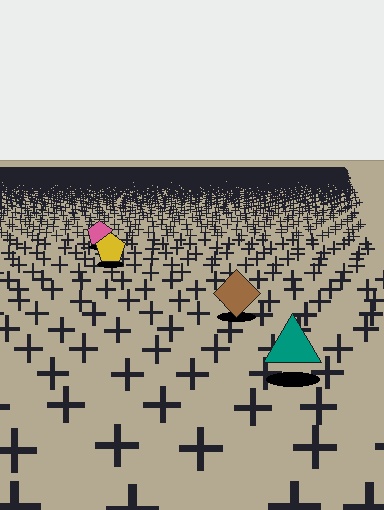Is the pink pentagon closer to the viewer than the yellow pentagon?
No. The yellow pentagon is closer — you can tell from the texture gradient: the ground texture is coarser near it.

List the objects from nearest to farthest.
From nearest to farthest: the teal triangle, the brown diamond, the yellow pentagon, the pink pentagon.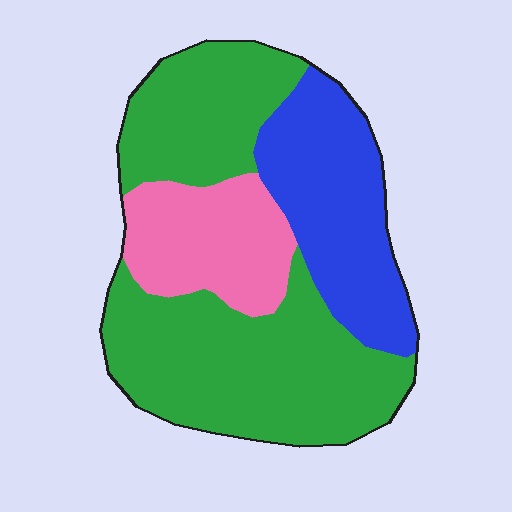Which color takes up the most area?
Green, at roughly 55%.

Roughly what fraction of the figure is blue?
Blue covers roughly 25% of the figure.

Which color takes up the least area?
Pink, at roughly 20%.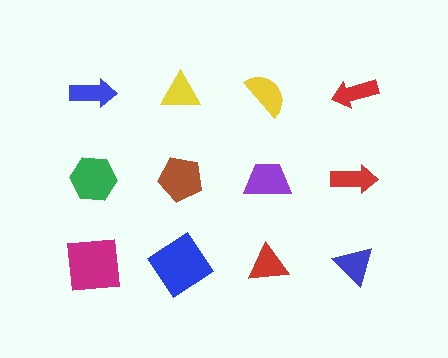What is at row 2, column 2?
A brown pentagon.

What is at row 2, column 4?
A red arrow.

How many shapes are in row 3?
4 shapes.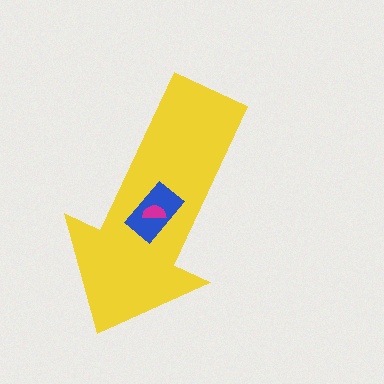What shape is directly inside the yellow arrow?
The blue rectangle.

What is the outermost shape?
The yellow arrow.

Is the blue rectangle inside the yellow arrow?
Yes.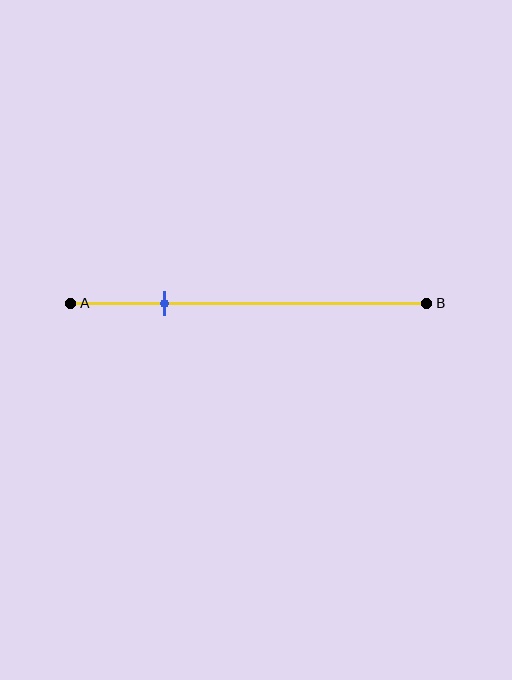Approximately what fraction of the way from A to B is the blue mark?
The blue mark is approximately 25% of the way from A to B.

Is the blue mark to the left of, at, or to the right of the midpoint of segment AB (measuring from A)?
The blue mark is to the left of the midpoint of segment AB.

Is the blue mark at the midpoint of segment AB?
No, the mark is at about 25% from A, not at the 50% midpoint.